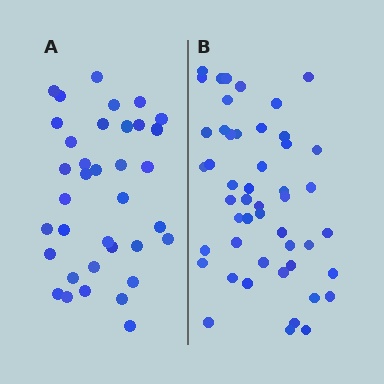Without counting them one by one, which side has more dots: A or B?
Region B (the right region) has more dots.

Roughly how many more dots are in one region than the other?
Region B has approximately 15 more dots than region A.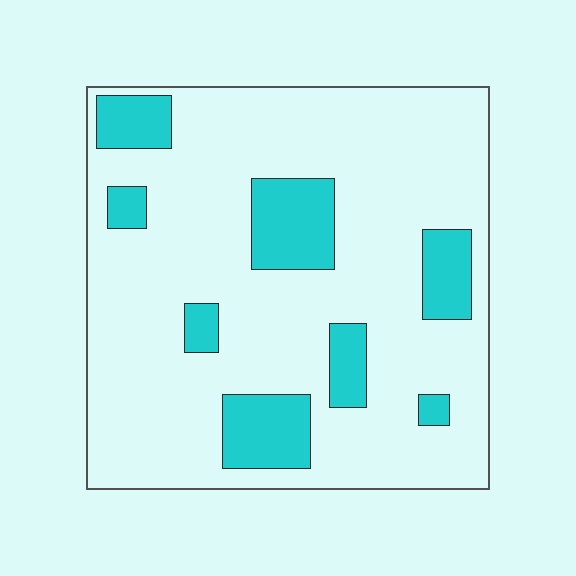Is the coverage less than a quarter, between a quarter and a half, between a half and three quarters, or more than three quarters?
Less than a quarter.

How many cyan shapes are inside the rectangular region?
8.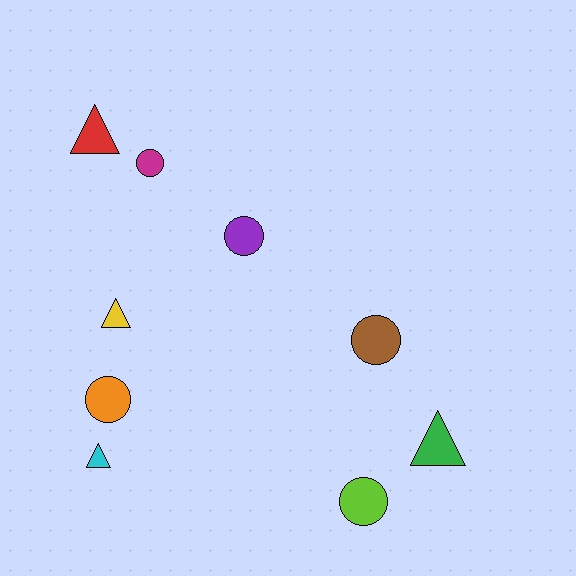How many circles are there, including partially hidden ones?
There are 5 circles.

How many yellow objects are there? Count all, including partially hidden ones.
There is 1 yellow object.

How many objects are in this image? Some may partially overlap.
There are 9 objects.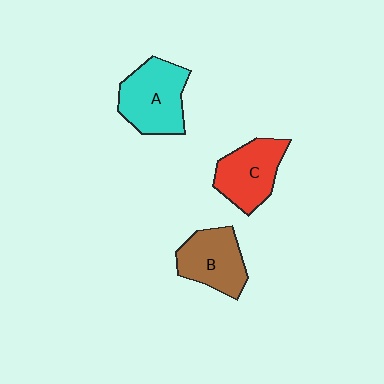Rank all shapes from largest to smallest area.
From largest to smallest: A (cyan), C (red), B (brown).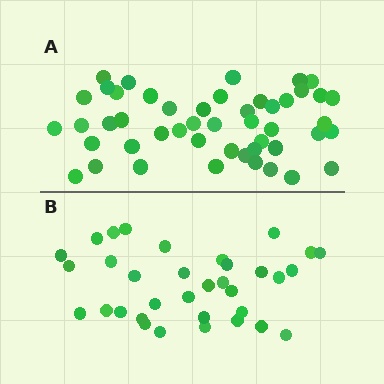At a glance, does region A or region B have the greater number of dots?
Region A (the top region) has more dots.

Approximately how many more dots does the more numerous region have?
Region A has approximately 15 more dots than region B.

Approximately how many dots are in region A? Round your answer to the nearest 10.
About 50 dots. (The exact count is 48, which rounds to 50.)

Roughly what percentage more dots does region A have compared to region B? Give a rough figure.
About 40% more.